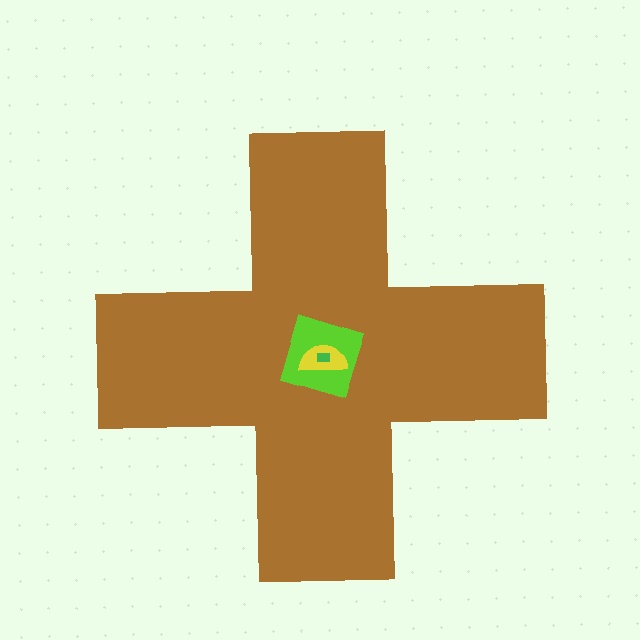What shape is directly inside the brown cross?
The lime diamond.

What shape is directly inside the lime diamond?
The yellow semicircle.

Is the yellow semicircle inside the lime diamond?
Yes.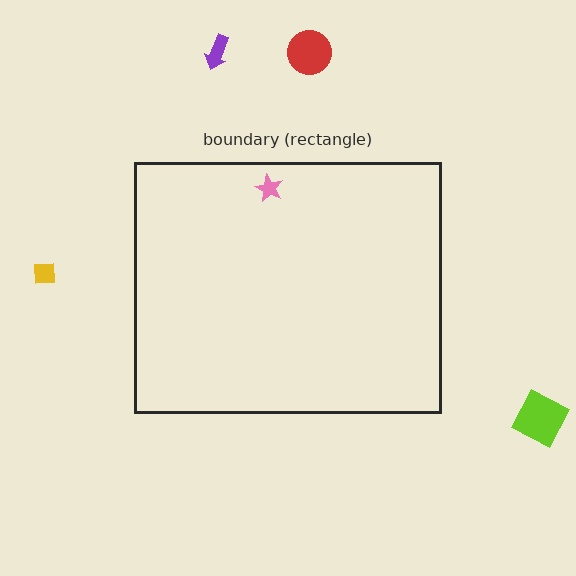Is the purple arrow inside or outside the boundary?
Outside.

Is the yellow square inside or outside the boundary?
Outside.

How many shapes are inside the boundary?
1 inside, 4 outside.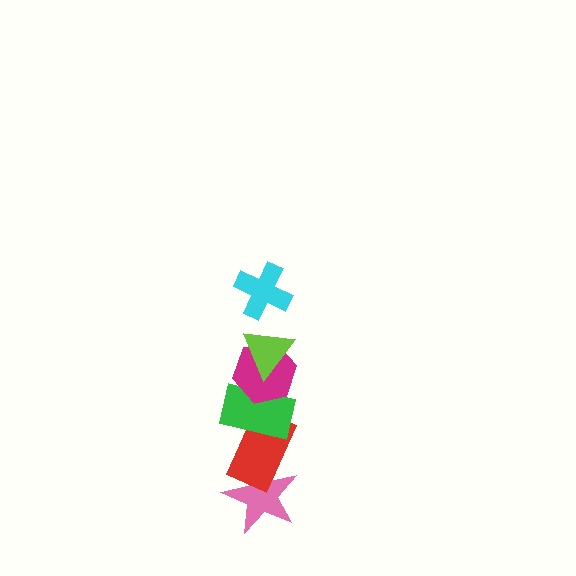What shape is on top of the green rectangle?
The magenta hexagon is on top of the green rectangle.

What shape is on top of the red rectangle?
The green rectangle is on top of the red rectangle.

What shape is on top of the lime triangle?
The cyan cross is on top of the lime triangle.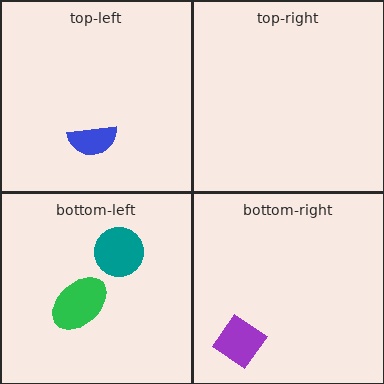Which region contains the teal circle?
The bottom-left region.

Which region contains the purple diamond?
The bottom-right region.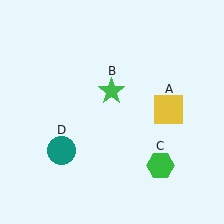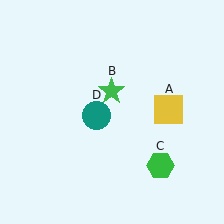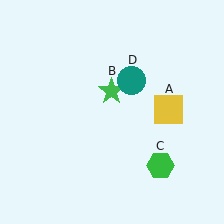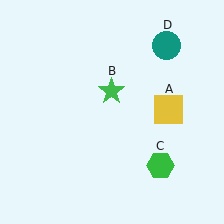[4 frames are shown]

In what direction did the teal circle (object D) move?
The teal circle (object D) moved up and to the right.